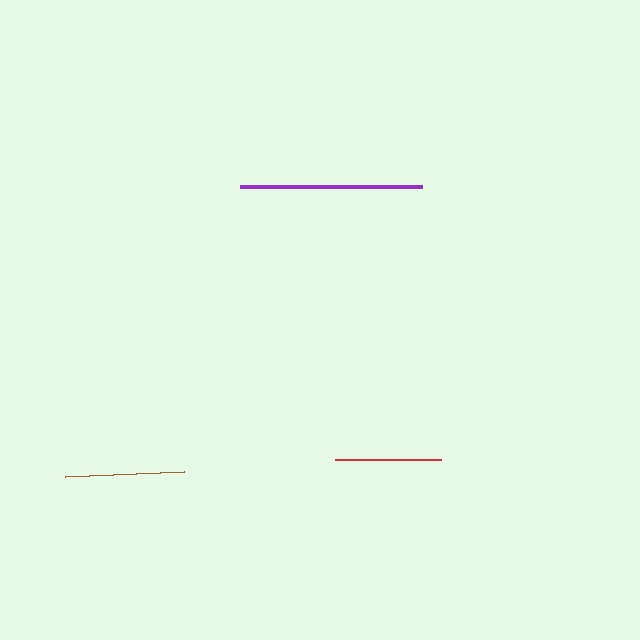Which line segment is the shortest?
The red line is the shortest at approximately 105 pixels.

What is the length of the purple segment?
The purple segment is approximately 182 pixels long.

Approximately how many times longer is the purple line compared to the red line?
The purple line is approximately 1.7 times the length of the red line.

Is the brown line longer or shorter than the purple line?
The purple line is longer than the brown line.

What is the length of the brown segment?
The brown segment is approximately 119 pixels long.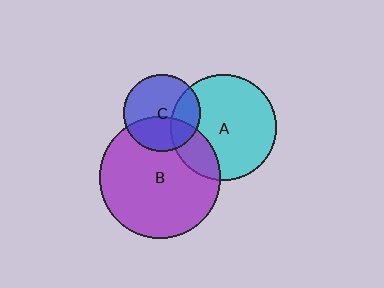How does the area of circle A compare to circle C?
Approximately 1.9 times.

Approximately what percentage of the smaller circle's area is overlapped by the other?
Approximately 40%.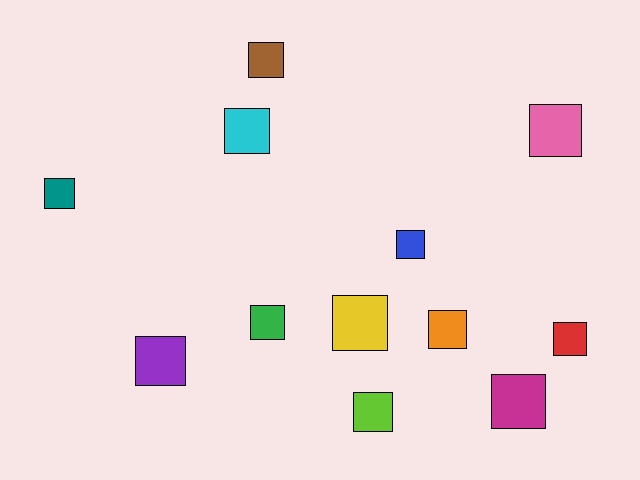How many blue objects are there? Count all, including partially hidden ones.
There is 1 blue object.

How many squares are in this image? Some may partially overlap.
There are 12 squares.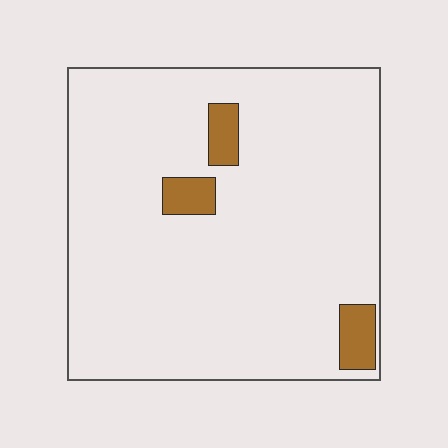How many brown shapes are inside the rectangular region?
3.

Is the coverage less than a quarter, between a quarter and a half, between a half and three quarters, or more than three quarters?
Less than a quarter.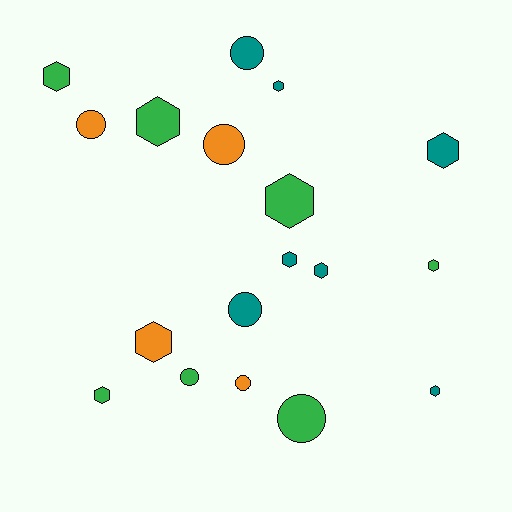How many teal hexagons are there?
There are 5 teal hexagons.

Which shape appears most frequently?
Hexagon, with 11 objects.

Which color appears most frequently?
Teal, with 7 objects.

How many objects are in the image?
There are 18 objects.